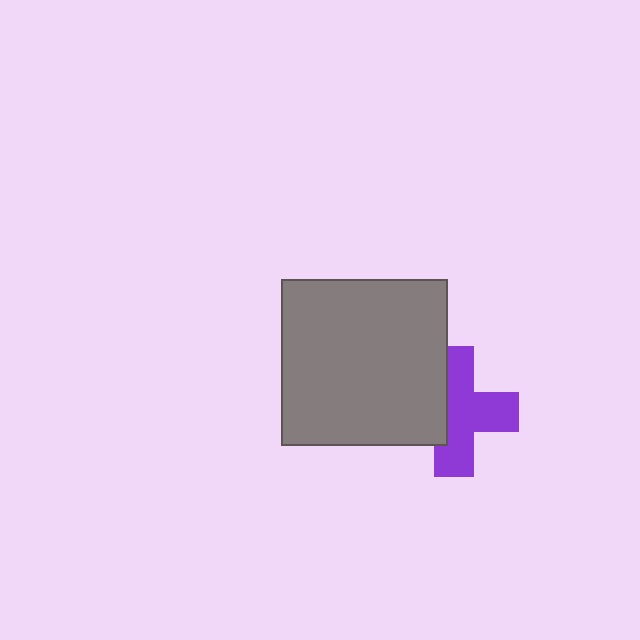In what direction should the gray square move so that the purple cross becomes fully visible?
The gray square should move left. That is the shortest direction to clear the overlap and leave the purple cross fully visible.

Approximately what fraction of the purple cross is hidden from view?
Roughly 36% of the purple cross is hidden behind the gray square.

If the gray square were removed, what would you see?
You would see the complete purple cross.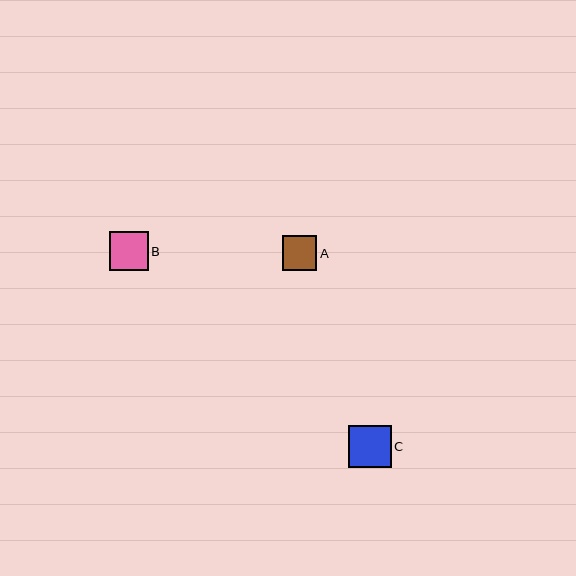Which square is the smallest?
Square A is the smallest with a size of approximately 35 pixels.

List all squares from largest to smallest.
From largest to smallest: C, B, A.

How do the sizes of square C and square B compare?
Square C and square B are approximately the same size.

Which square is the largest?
Square C is the largest with a size of approximately 43 pixels.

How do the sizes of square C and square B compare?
Square C and square B are approximately the same size.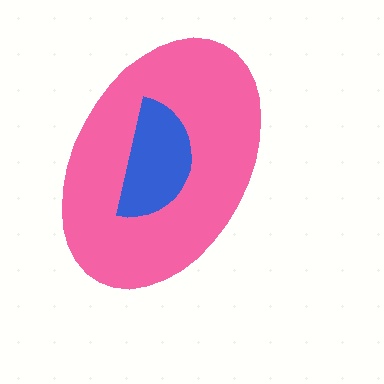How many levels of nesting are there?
2.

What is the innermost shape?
The blue semicircle.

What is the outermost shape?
The pink ellipse.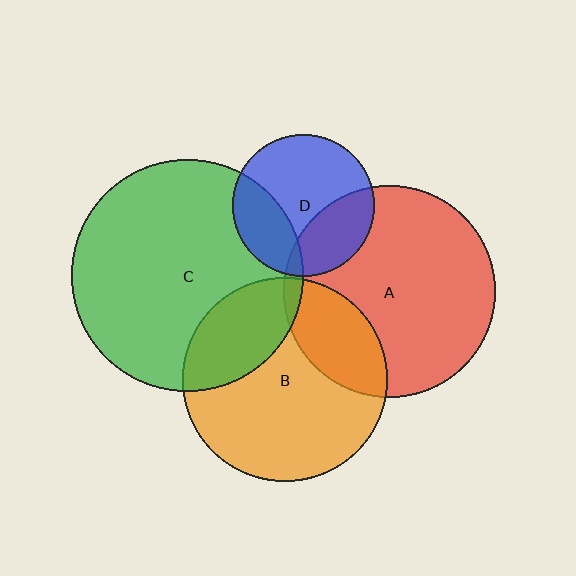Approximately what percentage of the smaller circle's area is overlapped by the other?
Approximately 5%.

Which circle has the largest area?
Circle C (green).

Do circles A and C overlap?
Yes.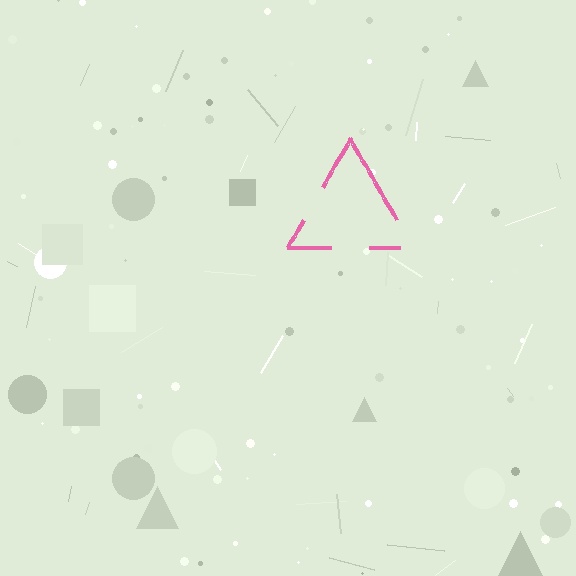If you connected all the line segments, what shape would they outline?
They would outline a triangle.